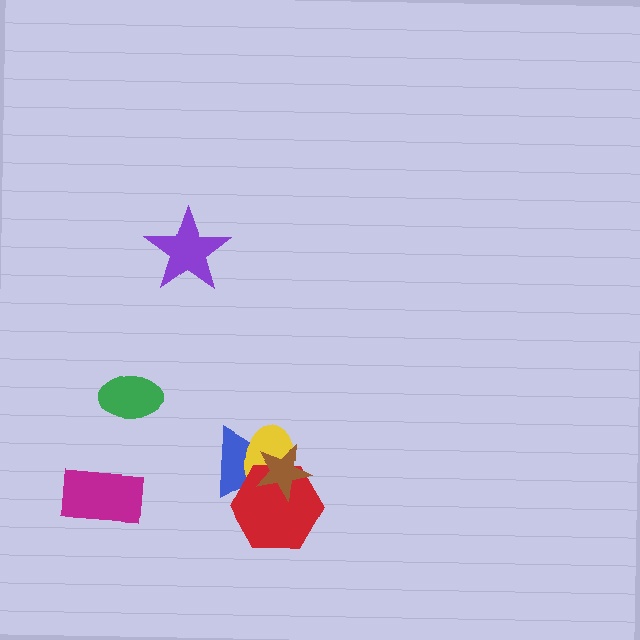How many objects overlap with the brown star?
3 objects overlap with the brown star.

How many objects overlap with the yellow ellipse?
3 objects overlap with the yellow ellipse.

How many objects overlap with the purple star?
0 objects overlap with the purple star.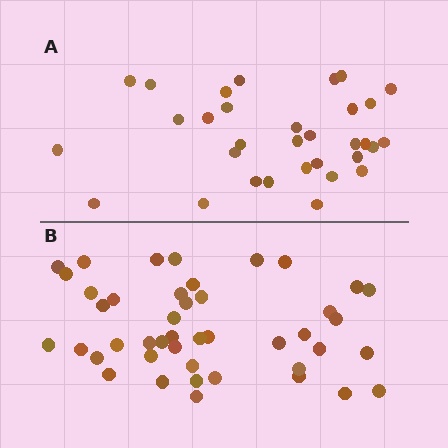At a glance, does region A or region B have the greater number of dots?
Region B (the bottom region) has more dots.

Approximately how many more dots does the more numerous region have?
Region B has roughly 12 or so more dots than region A.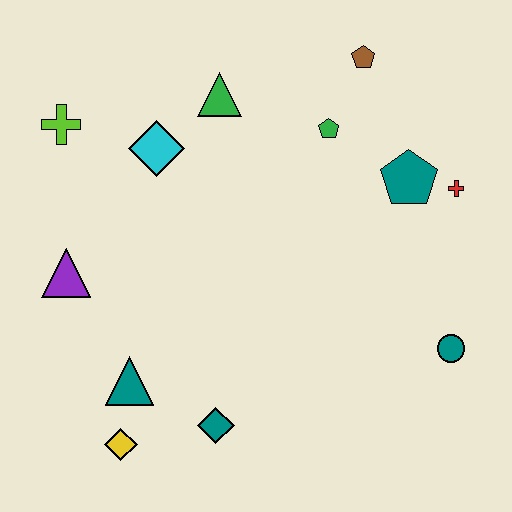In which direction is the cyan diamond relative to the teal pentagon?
The cyan diamond is to the left of the teal pentagon.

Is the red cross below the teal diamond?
No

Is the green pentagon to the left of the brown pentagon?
Yes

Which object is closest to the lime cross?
The cyan diamond is closest to the lime cross.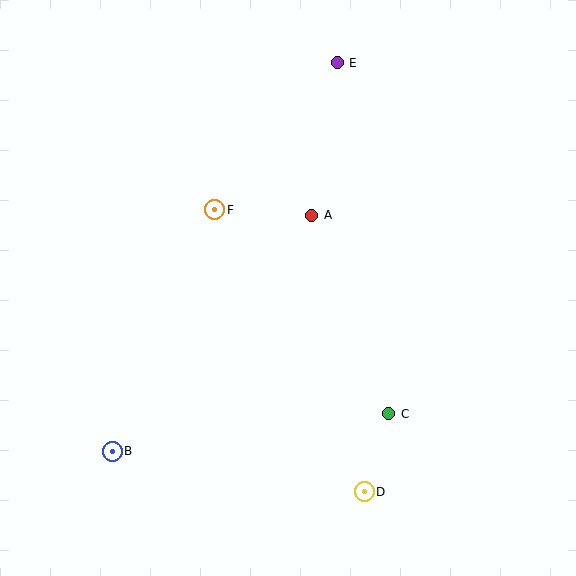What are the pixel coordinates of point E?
Point E is at (337, 63).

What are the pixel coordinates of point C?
Point C is at (389, 414).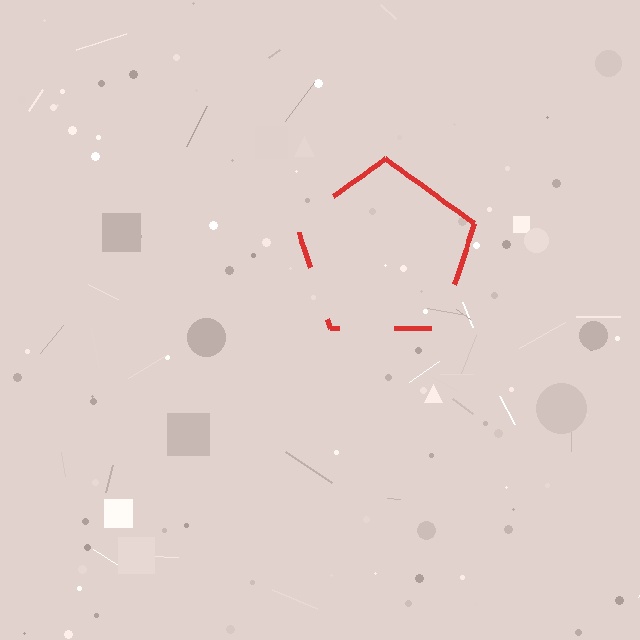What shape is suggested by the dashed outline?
The dashed outline suggests a pentagon.